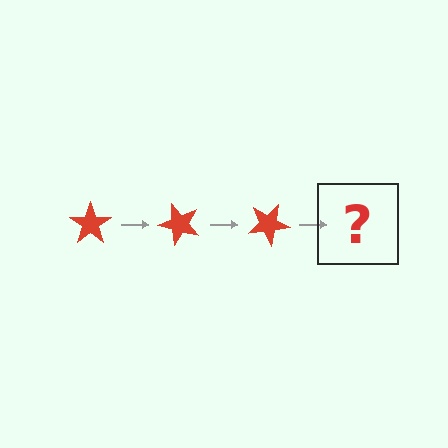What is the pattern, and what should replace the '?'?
The pattern is that the star rotates 50 degrees each step. The '?' should be a red star rotated 150 degrees.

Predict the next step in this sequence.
The next step is a red star rotated 150 degrees.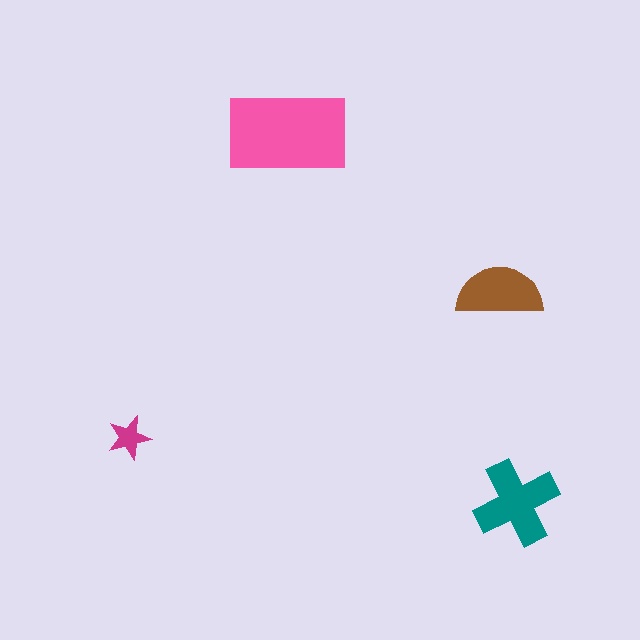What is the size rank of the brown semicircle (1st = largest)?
3rd.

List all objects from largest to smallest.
The pink rectangle, the teal cross, the brown semicircle, the magenta star.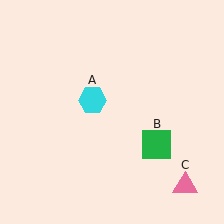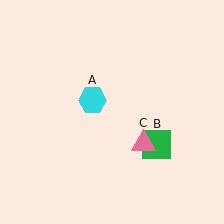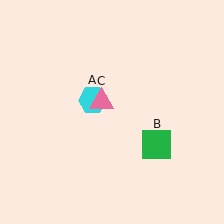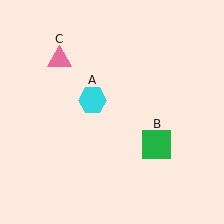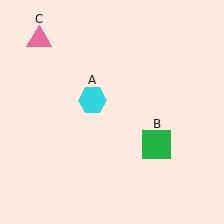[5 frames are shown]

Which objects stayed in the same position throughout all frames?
Cyan hexagon (object A) and green square (object B) remained stationary.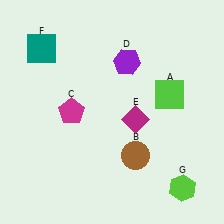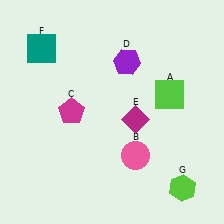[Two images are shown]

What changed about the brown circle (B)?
In Image 1, B is brown. In Image 2, it changed to pink.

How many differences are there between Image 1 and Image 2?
There is 1 difference between the two images.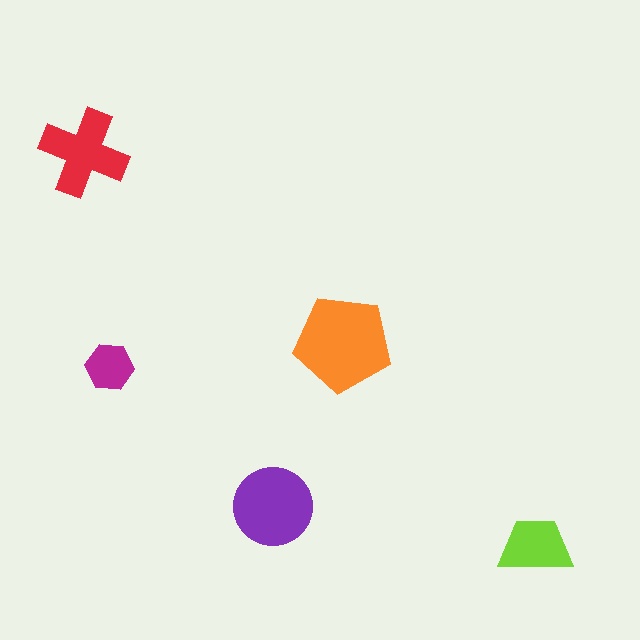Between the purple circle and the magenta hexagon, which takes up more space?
The purple circle.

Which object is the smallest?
The magenta hexagon.